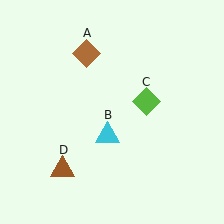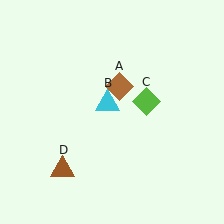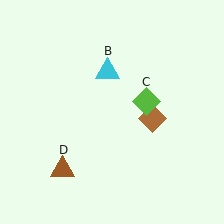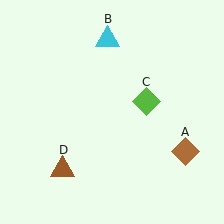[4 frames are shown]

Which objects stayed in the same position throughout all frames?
Lime diamond (object C) and brown triangle (object D) remained stationary.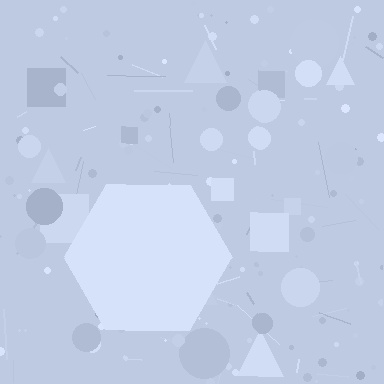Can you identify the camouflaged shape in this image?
The camouflaged shape is a hexagon.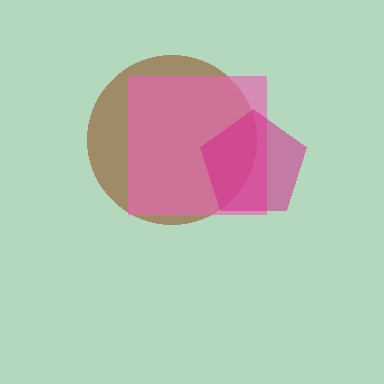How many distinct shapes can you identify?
There are 3 distinct shapes: a brown circle, a pink square, a magenta pentagon.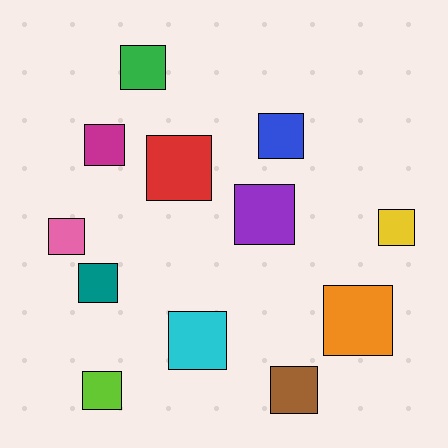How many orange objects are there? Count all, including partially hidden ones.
There is 1 orange object.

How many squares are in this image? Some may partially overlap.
There are 12 squares.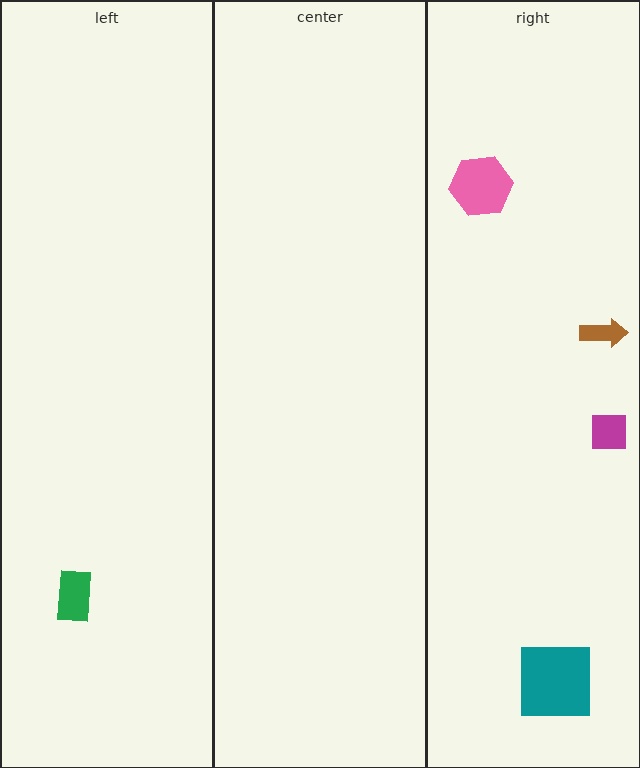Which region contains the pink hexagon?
The right region.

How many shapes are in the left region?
1.